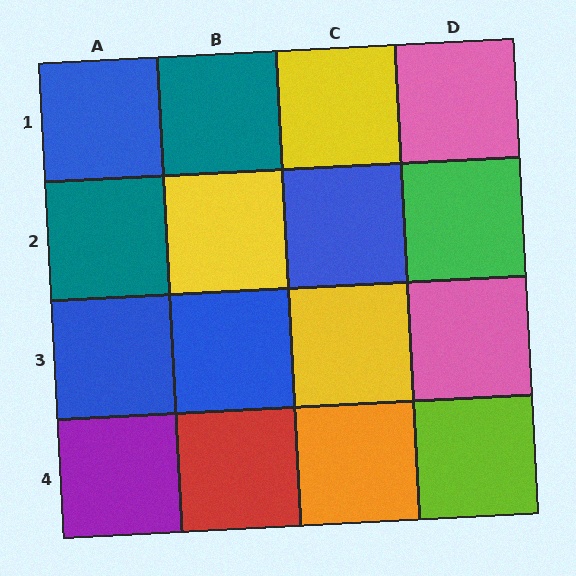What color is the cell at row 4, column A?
Purple.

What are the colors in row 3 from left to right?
Blue, blue, yellow, pink.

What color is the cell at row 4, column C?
Orange.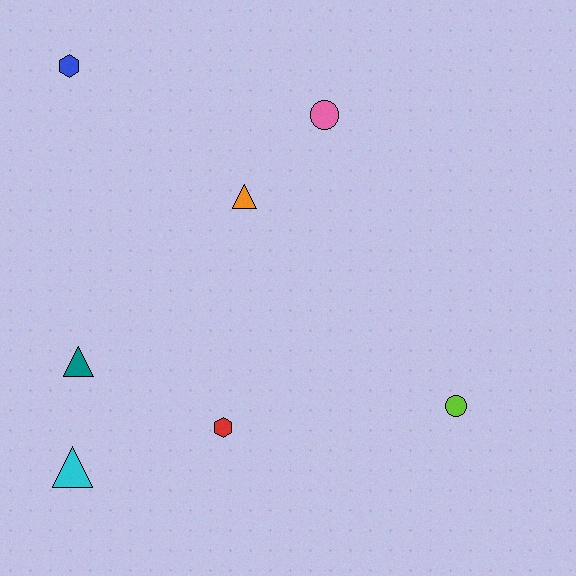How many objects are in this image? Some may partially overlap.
There are 7 objects.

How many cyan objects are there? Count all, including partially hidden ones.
There is 1 cyan object.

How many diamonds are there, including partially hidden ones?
There are no diamonds.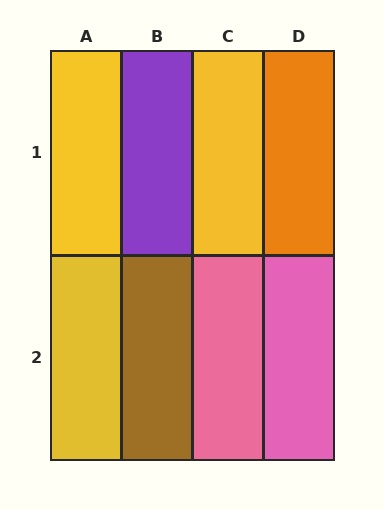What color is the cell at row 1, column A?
Yellow.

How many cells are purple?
1 cell is purple.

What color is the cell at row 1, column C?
Yellow.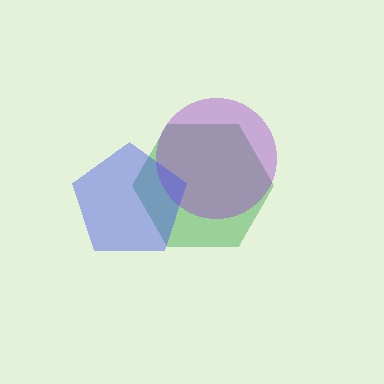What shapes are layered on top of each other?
The layered shapes are: a green hexagon, a purple circle, a blue pentagon.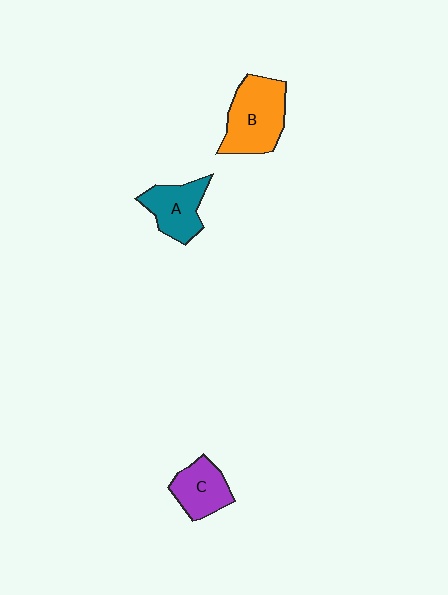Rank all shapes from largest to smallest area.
From largest to smallest: B (orange), A (teal), C (purple).